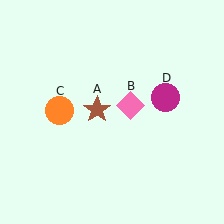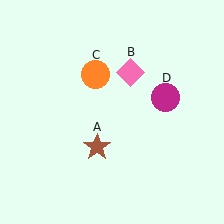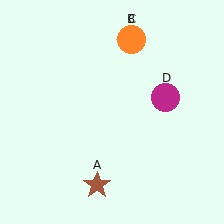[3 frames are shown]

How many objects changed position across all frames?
3 objects changed position: brown star (object A), pink diamond (object B), orange circle (object C).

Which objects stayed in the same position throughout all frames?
Magenta circle (object D) remained stationary.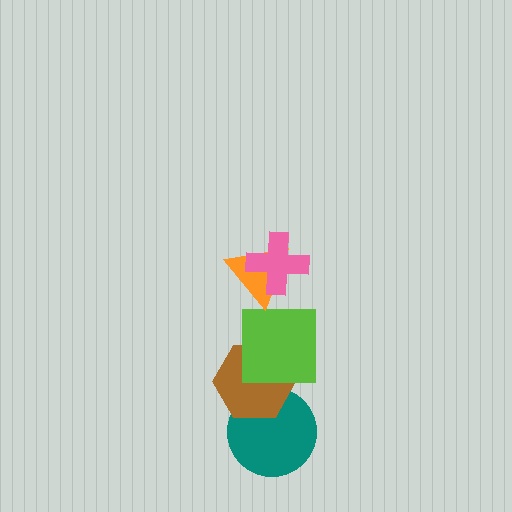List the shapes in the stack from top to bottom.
From top to bottom: the pink cross, the orange triangle, the lime square, the brown hexagon, the teal circle.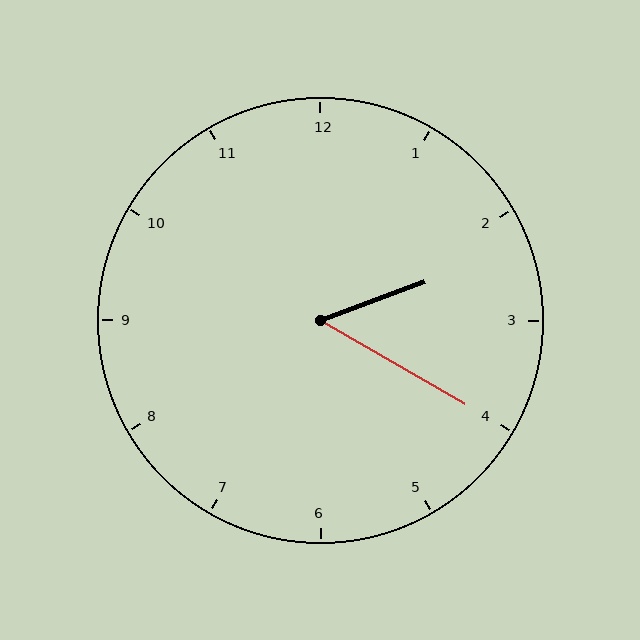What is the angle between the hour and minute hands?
Approximately 50 degrees.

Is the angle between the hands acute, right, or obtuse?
It is acute.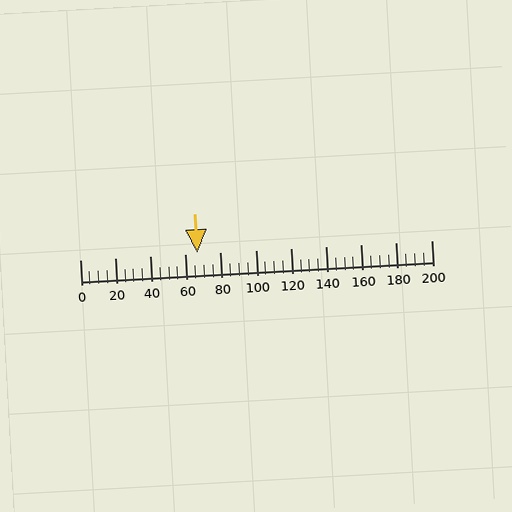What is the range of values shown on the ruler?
The ruler shows values from 0 to 200.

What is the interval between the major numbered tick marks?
The major tick marks are spaced 20 units apart.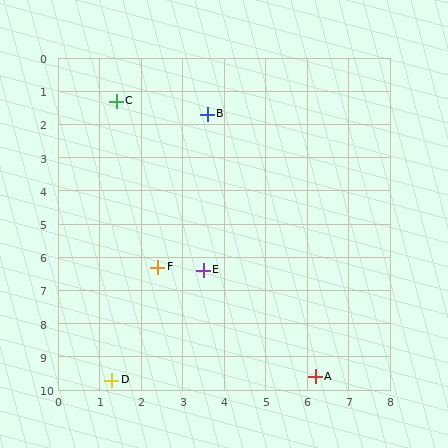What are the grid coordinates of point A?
Point A is at approximately (6.2, 9.6).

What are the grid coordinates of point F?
Point F is at approximately (2.4, 6.3).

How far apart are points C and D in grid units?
Points C and D are about 8.4 grid units apart.